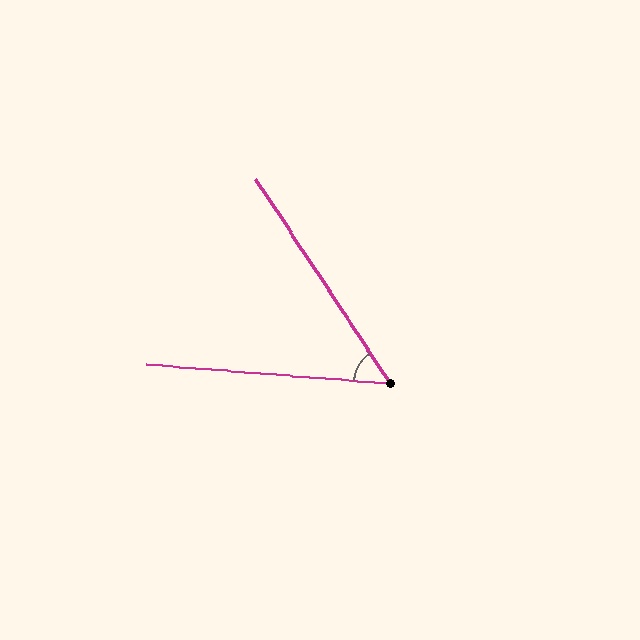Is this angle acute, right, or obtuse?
It is acute.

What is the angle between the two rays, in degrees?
Approximately 52 degrees.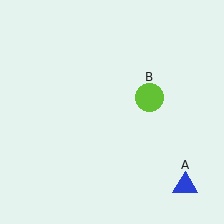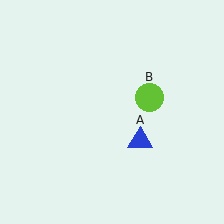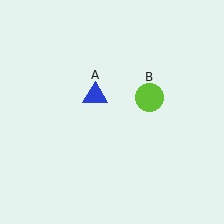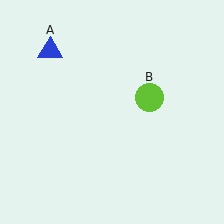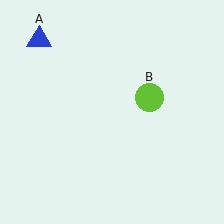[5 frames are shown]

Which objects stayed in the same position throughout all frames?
Lime circle (object B) remained stationary.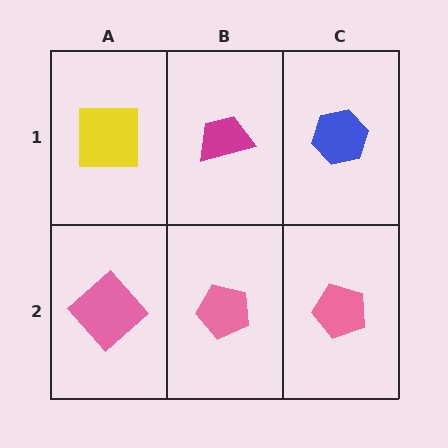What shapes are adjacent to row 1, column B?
A pink pentagon (row 2, column B), a yellow square (row 1, column A), a blue hexagon (row 1, column C).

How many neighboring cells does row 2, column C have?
2.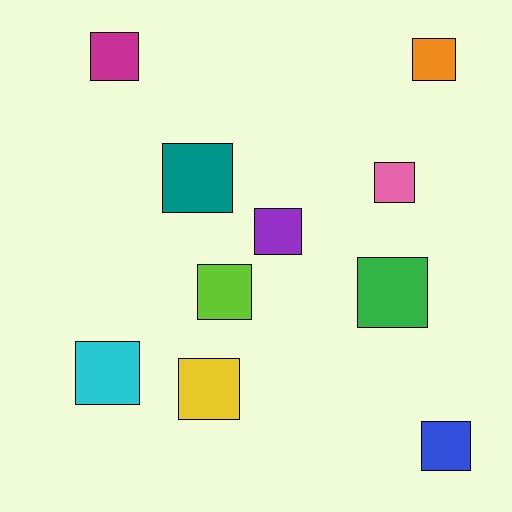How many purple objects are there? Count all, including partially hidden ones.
There is 1 purple object.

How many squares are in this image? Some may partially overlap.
There are 10 squares.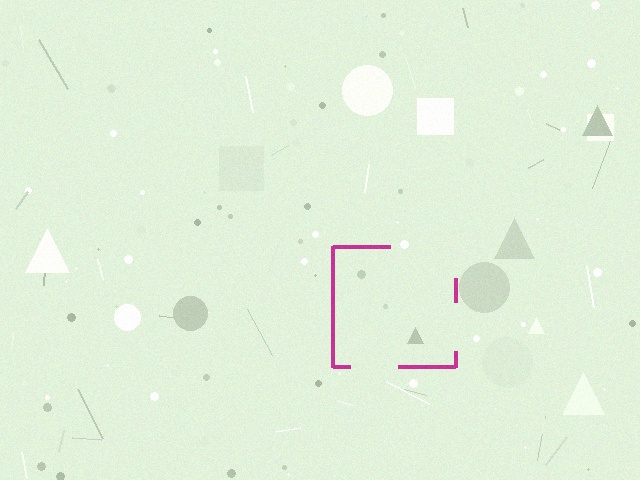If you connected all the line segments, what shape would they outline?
They would outline a square.